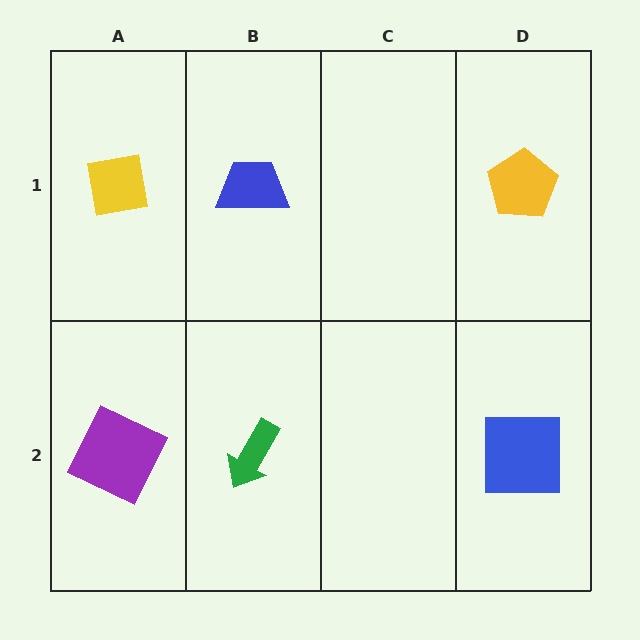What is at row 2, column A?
A purple square.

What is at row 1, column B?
A blue trapezoid.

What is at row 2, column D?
A blue square.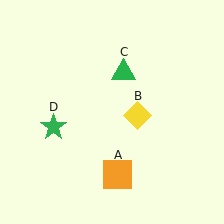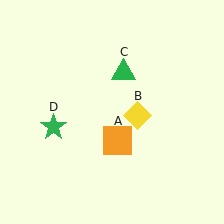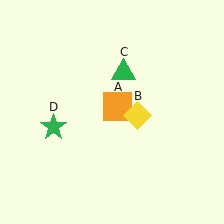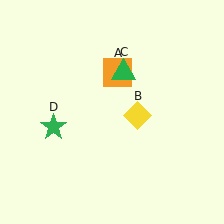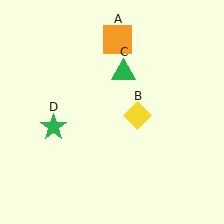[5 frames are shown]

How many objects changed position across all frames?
1 object changed position: orange square (object A).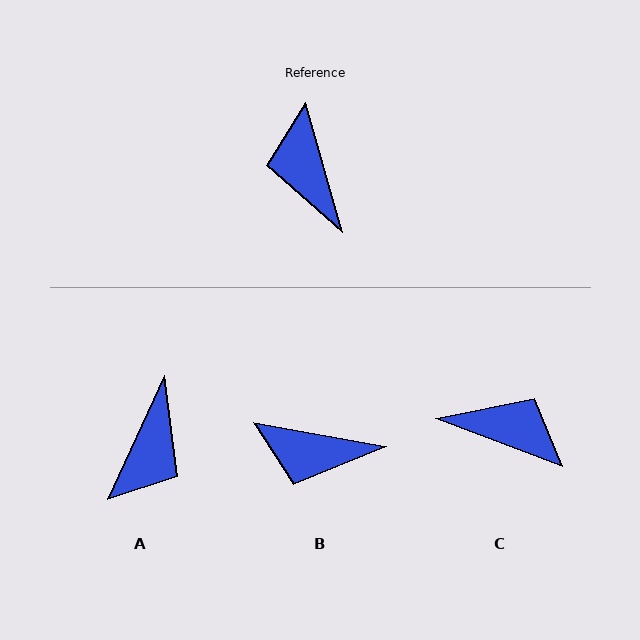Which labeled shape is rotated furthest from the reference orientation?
A, about 140 degrees away.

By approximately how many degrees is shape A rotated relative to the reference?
Approximately 140 degrees counter-clockwise.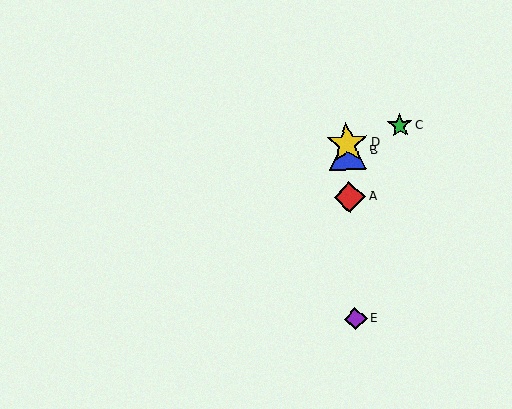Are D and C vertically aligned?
No, D is at x≈347 and C is at x≈400.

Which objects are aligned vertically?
Objects A, B, D, E are aligned vertically.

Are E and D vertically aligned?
Yes, both are at x≈356.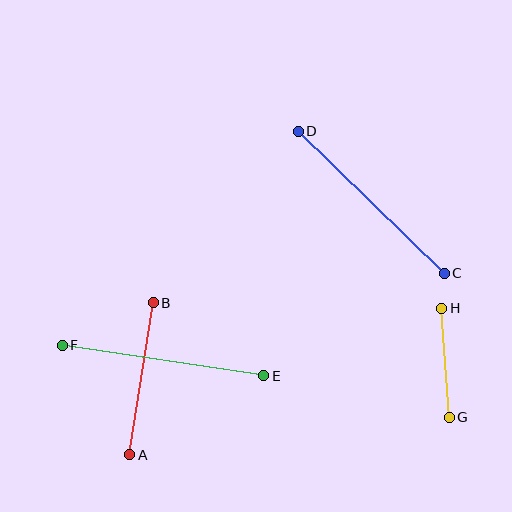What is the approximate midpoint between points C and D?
The midpoint is at approximately (371, 202) pixels.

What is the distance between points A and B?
The distance is approximately 153 pixels.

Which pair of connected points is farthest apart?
Points E and F are farthest apart.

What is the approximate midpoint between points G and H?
The midpoint is at approximately (446, 363) pixels.